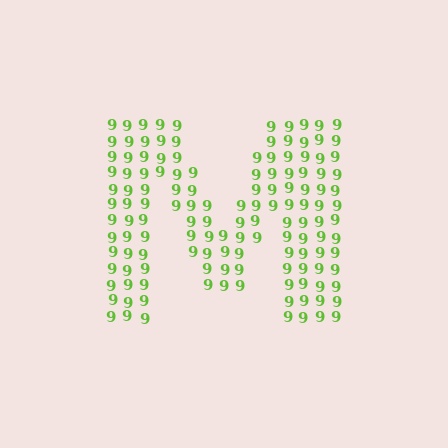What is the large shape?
The large shape is the letter M.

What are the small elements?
The small elements are digit 9's.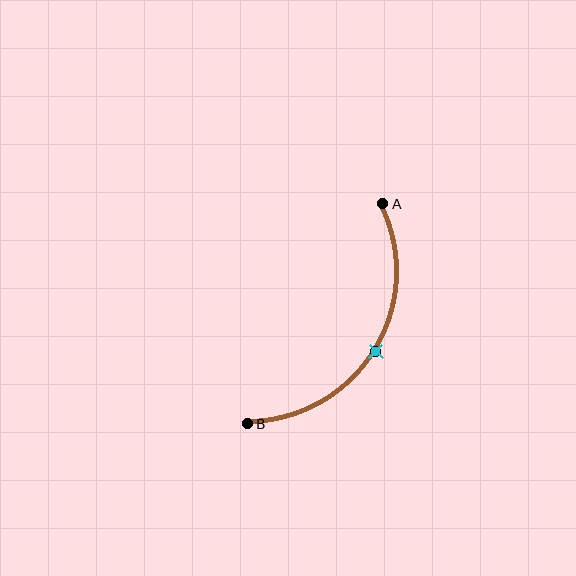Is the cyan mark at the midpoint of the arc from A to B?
Yes. The cyan mark lies on the arc at equal arc-length from both A and B — it is the arc midpoint.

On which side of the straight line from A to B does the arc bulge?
The arc bulges to the right of the straight line connecting A and B.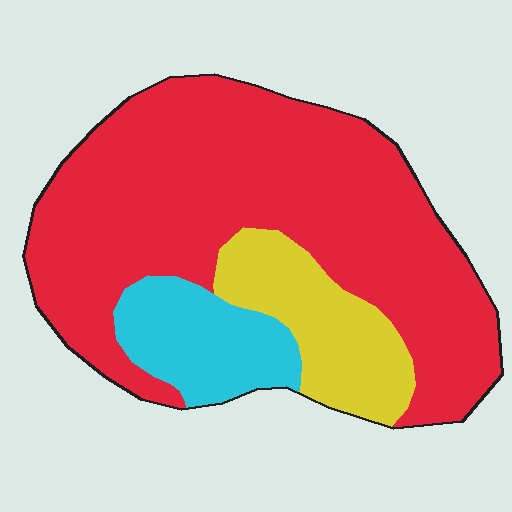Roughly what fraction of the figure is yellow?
Yellow takes up about one sixth (1/6) of the figure.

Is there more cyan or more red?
Red.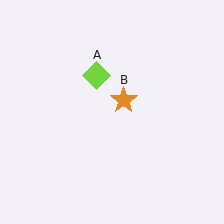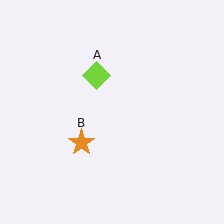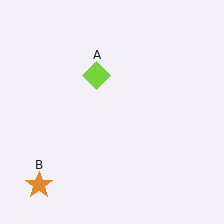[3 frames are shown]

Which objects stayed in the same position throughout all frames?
Lime diamond (object A) remained stationary.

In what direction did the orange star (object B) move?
The orange star (object B) moved down and to the left.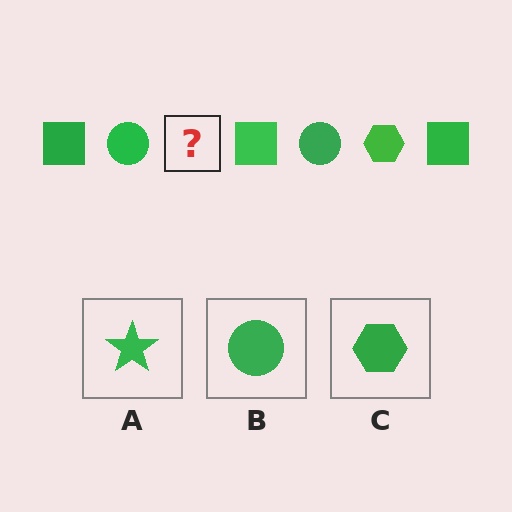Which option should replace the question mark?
Option C.